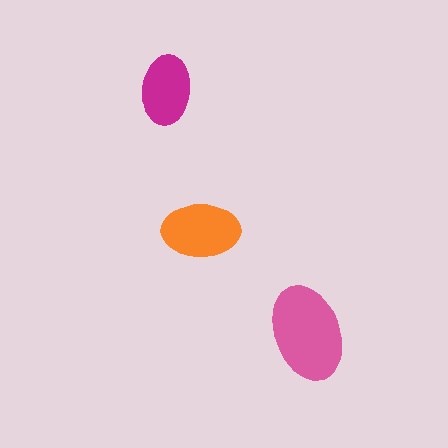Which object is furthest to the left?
The magenta ellipse is leftmost.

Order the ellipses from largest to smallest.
the pink one, the orange one, the magenta one.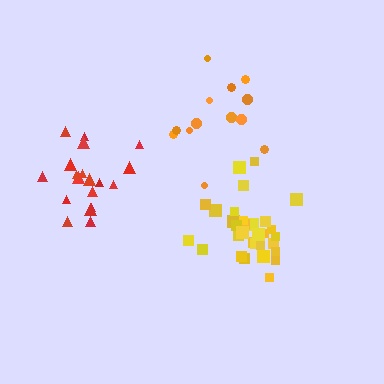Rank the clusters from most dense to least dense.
yellow, red, orange.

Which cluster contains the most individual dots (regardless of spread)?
Yellow (31).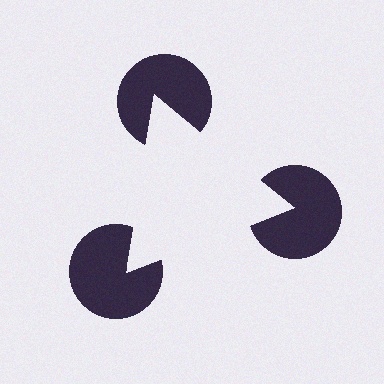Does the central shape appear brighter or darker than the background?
It typically appears slightly brighter than the background, even though no actual brightness change is drawn.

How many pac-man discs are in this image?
There are 3 — one at each vertex of the illusory triangle.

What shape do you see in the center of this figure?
An illusory triangle — its edges are inferred from the aligned wedge cuts in the pac-man discs, not physically drawn.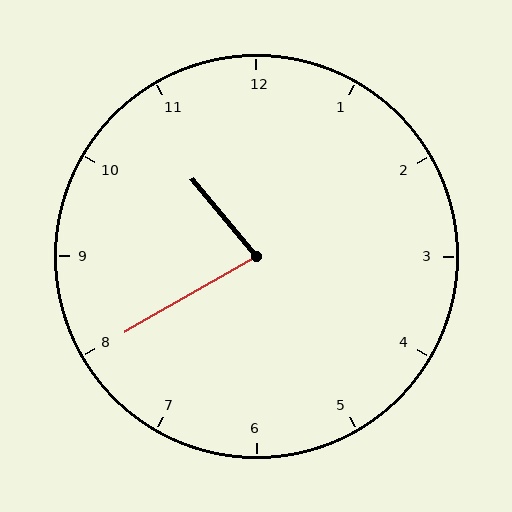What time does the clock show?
10:40.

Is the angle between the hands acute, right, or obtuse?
It is acute.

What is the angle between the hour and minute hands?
Approximately 80 degrees.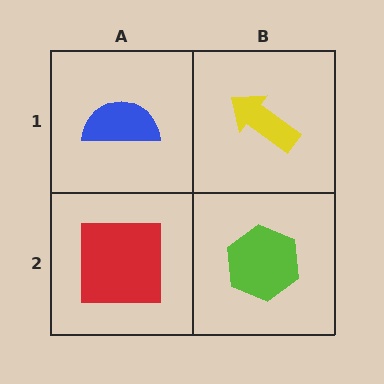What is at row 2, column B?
A lime hexagon.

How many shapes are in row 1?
2 shapes.